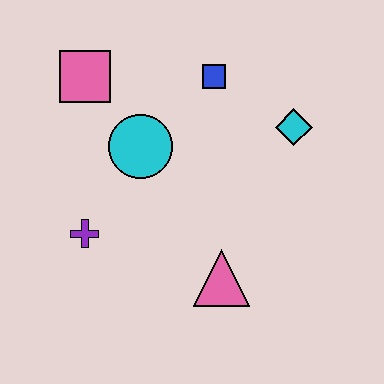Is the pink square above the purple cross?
Yes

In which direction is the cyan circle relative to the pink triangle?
The cyan circle is above the pink triangle.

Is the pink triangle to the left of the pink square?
No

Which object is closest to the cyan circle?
The pink square is closest to the cyan circle.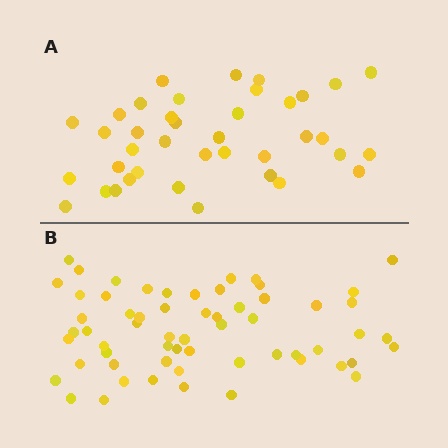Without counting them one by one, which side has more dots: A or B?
Region B (the bottom region) has more dots.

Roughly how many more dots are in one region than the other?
Region B has approximately 20 more dots than region A.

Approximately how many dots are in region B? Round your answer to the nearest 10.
About 60 dots.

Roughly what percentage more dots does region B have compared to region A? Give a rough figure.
About 55% more.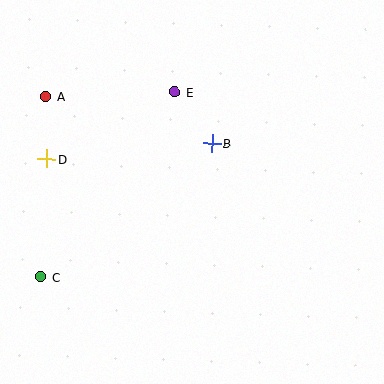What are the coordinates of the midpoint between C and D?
The midpoint between C and D is at (44, 218).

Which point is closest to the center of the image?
Point B at (212, 143) is closest to the center.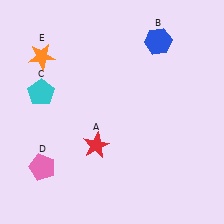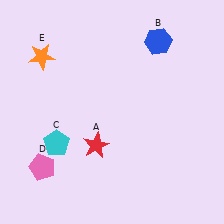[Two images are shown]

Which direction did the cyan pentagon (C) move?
The cyan pentagon (C) moved down.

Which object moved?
The cyan pentagon (C) moved down.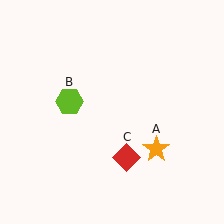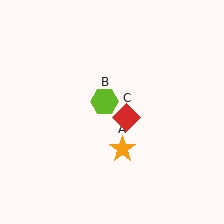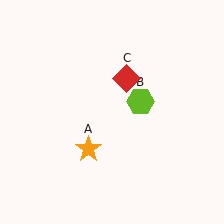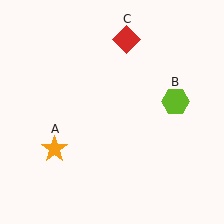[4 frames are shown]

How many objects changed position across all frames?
3 objects changed position: orange star (object A), lime hexagon (object B), red diamond (object C).